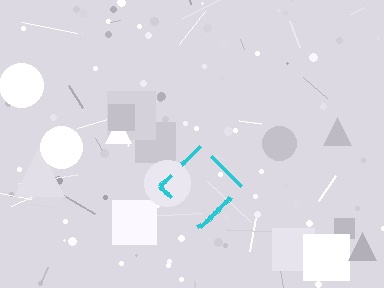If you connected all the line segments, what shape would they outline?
They would outline a diamond.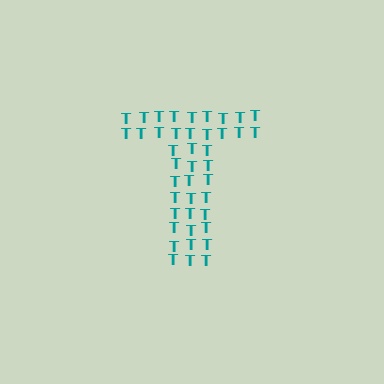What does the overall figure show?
The overall figure shows the letter T.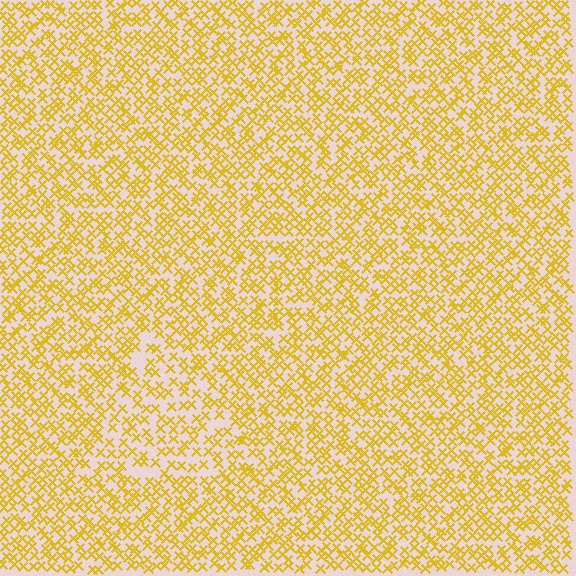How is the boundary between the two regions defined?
The boundary is defined by a change in element density (approximately 1.5x ratio). All elements are the same color, size, and shape.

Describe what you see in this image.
The image contains small yellow elements arranged at two different densities. A triangle-shaped region is visible where the elements are less densely packed than the surrounding area.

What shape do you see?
I see a triangle.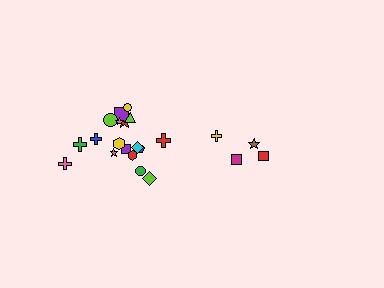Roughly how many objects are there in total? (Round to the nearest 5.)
Roughly 20 objects in total.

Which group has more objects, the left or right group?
The left group.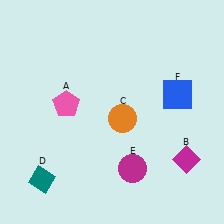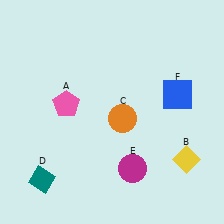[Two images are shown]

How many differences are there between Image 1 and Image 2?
There is 1 difference between the two images.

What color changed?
The diamond (B) changed from magenta in Image 1 to yellow in Image 2.